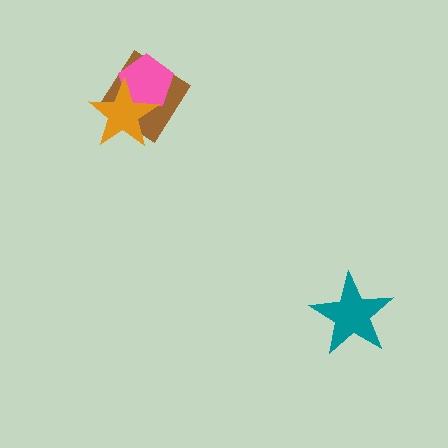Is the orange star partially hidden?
No, no other shape covers it.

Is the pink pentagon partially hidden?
Yes, it is partially covered by another shape.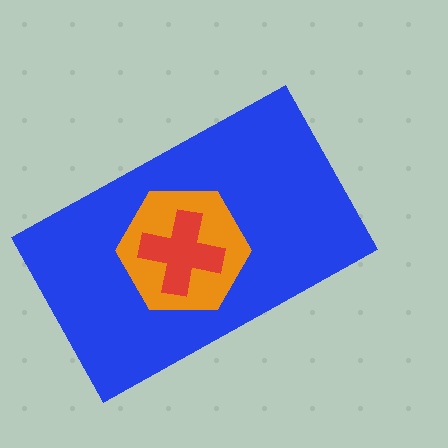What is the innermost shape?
The red cross.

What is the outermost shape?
The blue rectangle.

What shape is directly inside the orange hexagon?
The red cross.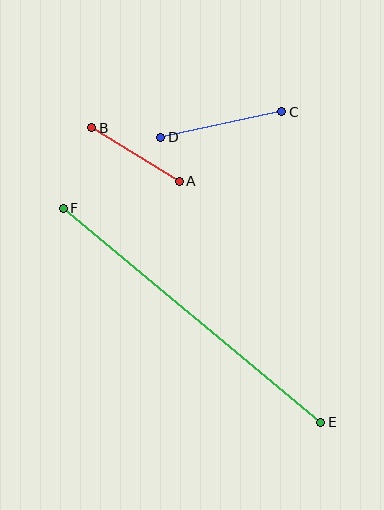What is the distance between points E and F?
The distance is approximately 335 pixels.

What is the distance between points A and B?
The distance is approximately 102 pixels.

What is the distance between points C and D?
The distance is approximately 124 pixels.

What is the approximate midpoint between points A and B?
The midpoint is at approximately (135, 155) pixels.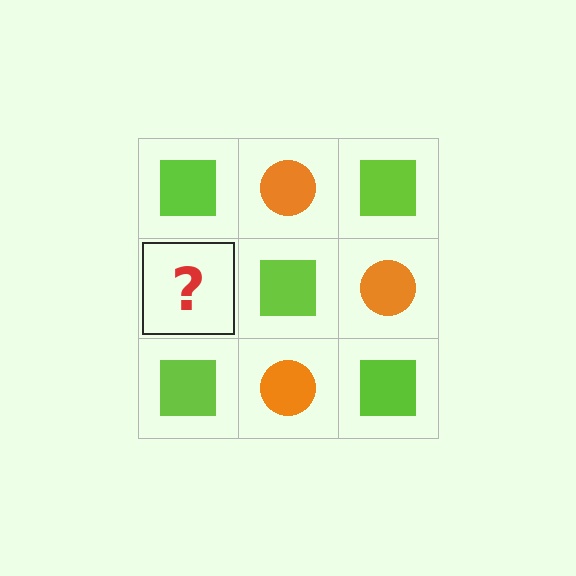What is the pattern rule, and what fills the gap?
The rule is that it alternates lime square and orange circle in a checkerboard pattern. The gap should be filled with an orange circle.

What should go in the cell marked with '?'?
The missing cell should contain an orange circle.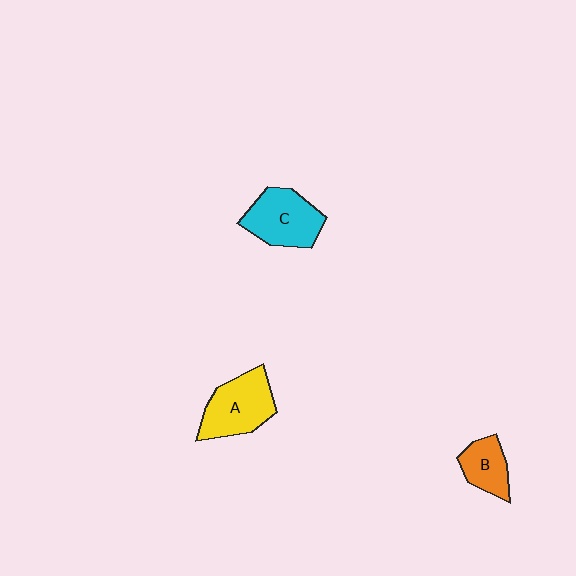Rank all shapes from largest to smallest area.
From largest to smallest: A (yellow), C (cyan), B (orange).